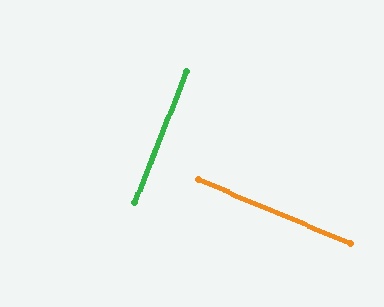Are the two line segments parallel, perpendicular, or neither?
Perpendicular — they meet at approximately 89°.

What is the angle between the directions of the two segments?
Approximately 89 degrees.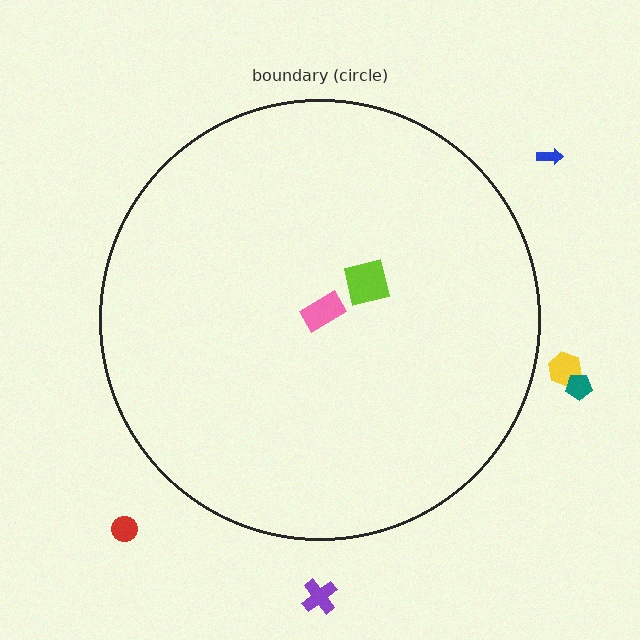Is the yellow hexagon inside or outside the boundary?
Outside.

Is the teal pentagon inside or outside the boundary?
Outside.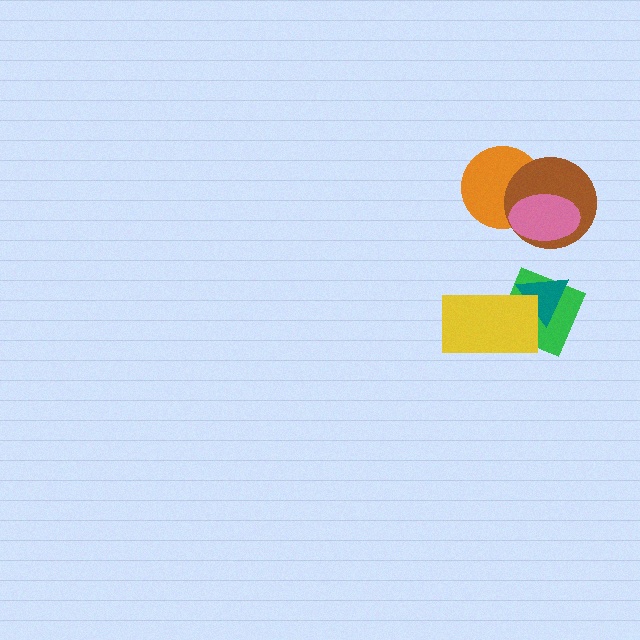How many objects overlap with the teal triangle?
2 objects overlap with the teal triangle.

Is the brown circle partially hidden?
Yes, it is partially covered by another shape.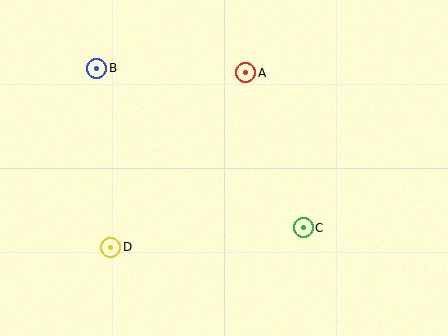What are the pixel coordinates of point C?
Point C is at (303, 228).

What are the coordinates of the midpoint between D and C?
The midpoint between D and C is at (207, 237).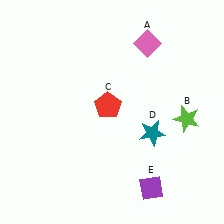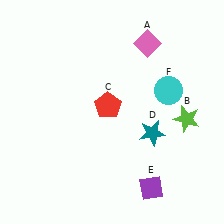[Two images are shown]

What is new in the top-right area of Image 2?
A cyan circle (F) was added in the top-right area of Image 2.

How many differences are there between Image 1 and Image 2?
There is 1 difference between the two images.